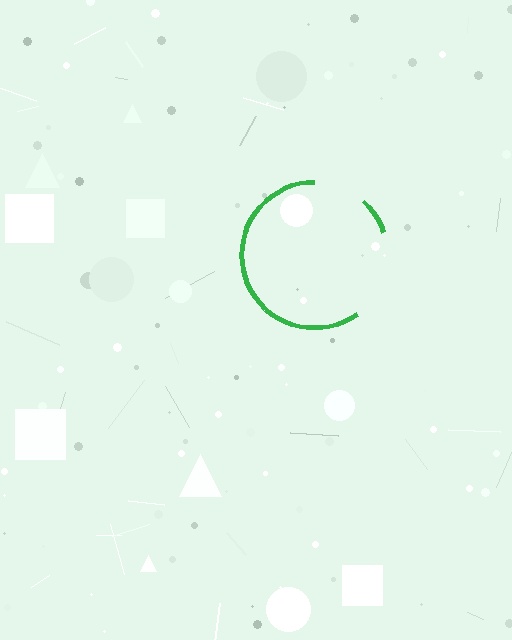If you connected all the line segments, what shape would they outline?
They would outline a circle.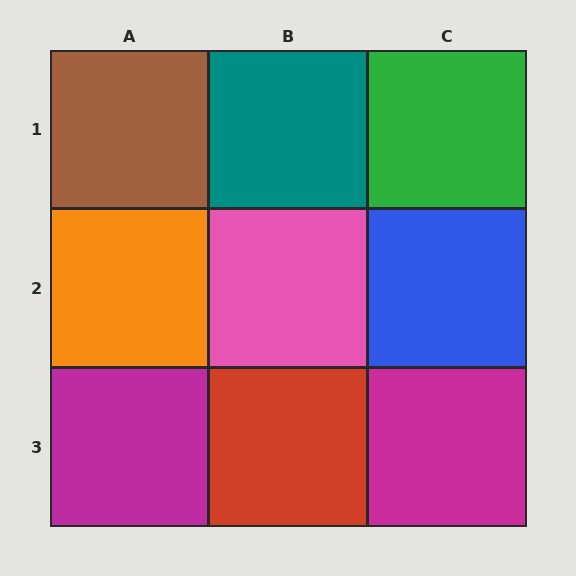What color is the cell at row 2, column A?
Orange.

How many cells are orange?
1 cell is orange.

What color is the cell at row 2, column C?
Blue.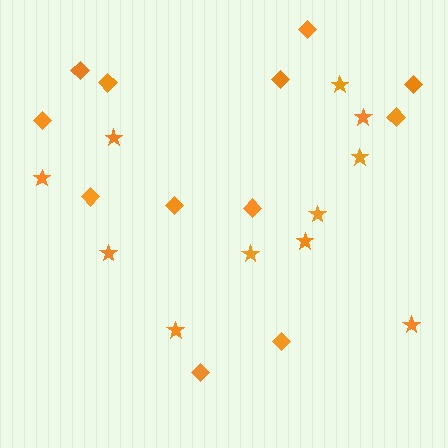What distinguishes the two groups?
There are 2 groups: one group of stars (11) and one group of diamonds (12).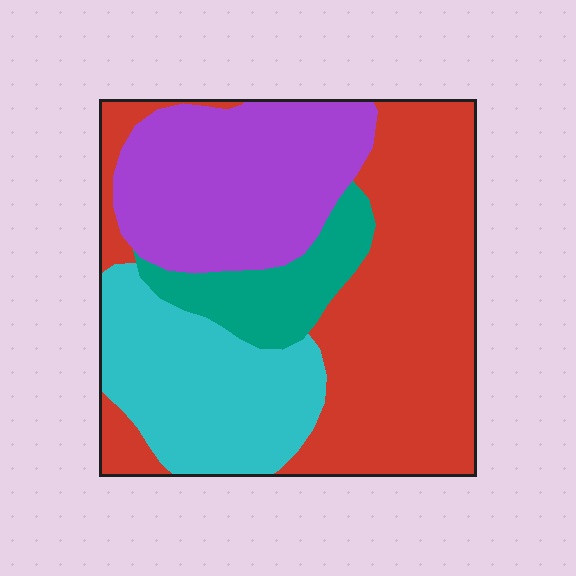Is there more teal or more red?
Red.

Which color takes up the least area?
Teal, at roughly 10%.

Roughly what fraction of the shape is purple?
Purple takes up about one quarter (1/4) of the shape.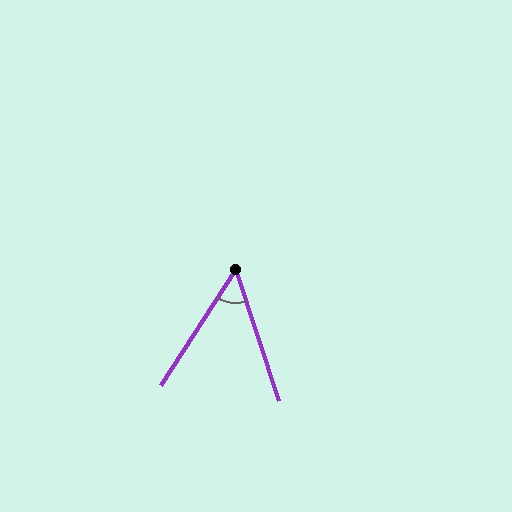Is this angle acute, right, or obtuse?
It is acute.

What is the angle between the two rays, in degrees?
Approximately 51 degrees.